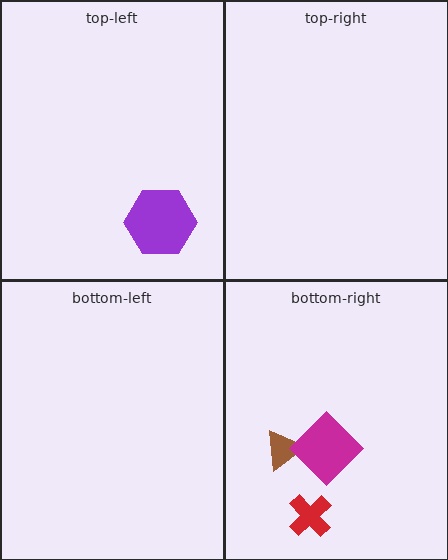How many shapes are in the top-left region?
1.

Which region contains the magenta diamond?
The bottom-right region.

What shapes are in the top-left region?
The purple hexagon.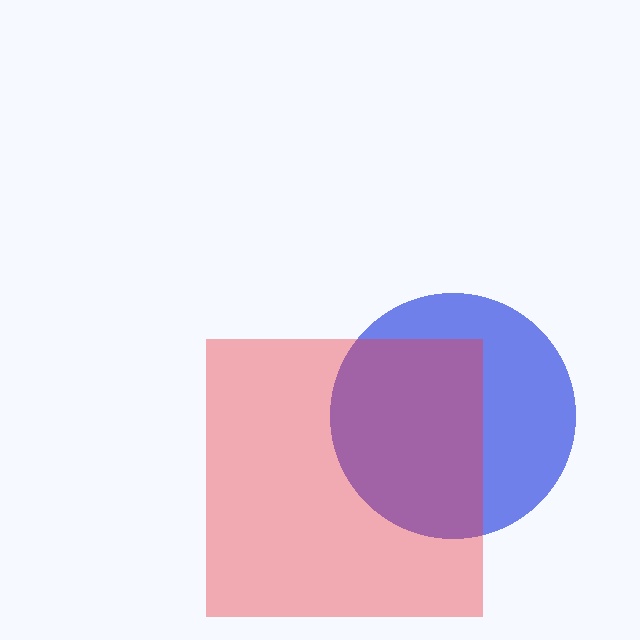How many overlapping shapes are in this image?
There are 2 overlapping shapes in the image.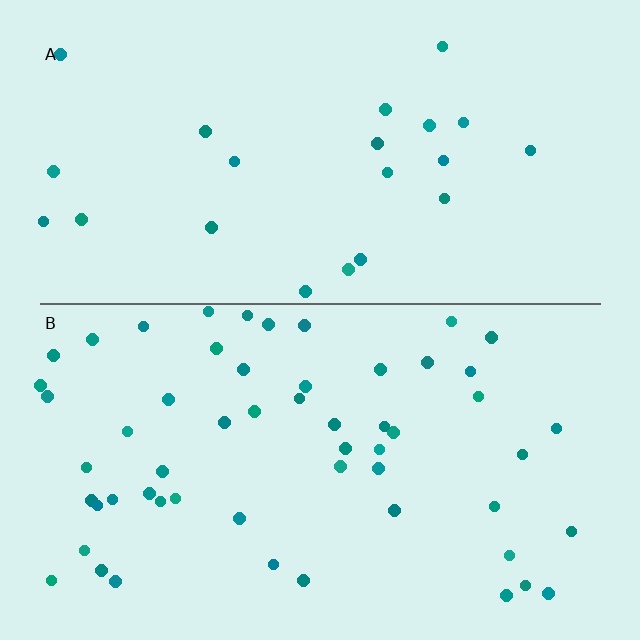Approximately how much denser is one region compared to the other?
Approximately 2.5× — region B over region A.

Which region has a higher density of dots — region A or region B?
B (the bottom).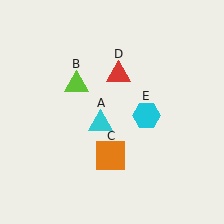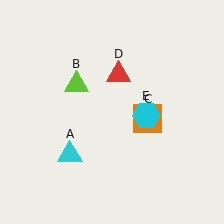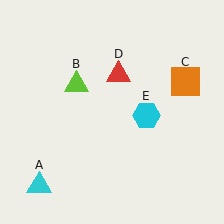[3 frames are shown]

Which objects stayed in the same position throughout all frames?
Lime triangle (object B) and red triangle (object D) and cyan hexagon (object E) remained stationary.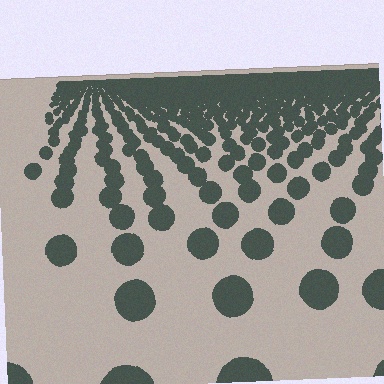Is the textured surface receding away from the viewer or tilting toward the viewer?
The surface is receding away from the viewer. Texture elements get smaller and denser toward the top.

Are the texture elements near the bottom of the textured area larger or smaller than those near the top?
Larger. Near the bottom, elements are closer to the viewer and appear at a bigger on-screen size.